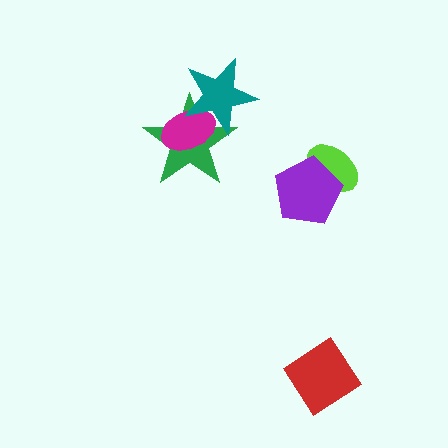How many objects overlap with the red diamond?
0 objects overlap with the red diamond.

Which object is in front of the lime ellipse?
The purple pentagon is in front of the lime ellipse.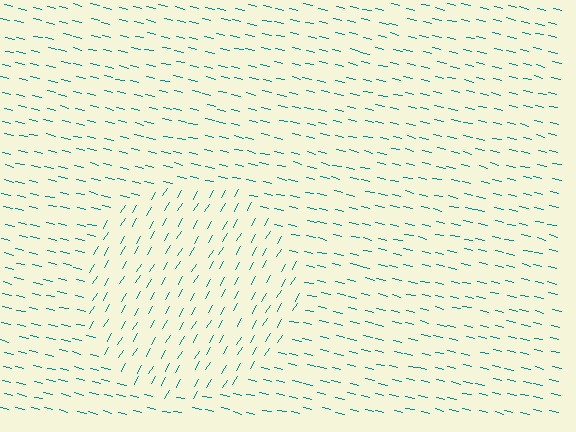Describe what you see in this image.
The image is filled with small teal line segments. A circle region in the image has lines oriented differently from the surrounding lines, creating a visible texture boundary.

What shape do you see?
I see a circle.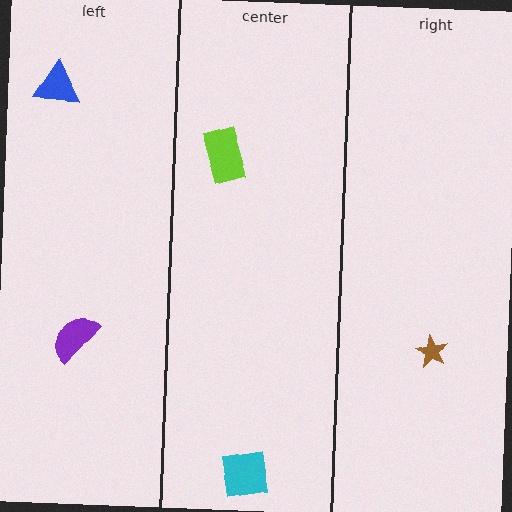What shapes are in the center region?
The cyan square, the lime rectangle.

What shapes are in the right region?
The brown star.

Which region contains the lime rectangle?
The center region.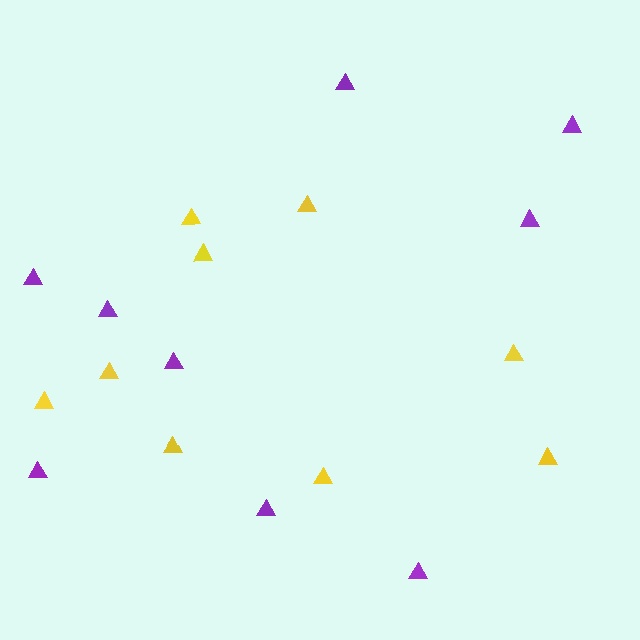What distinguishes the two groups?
There are 2 groups: one group of yellow triangles (9) and one group of purple triangles (9).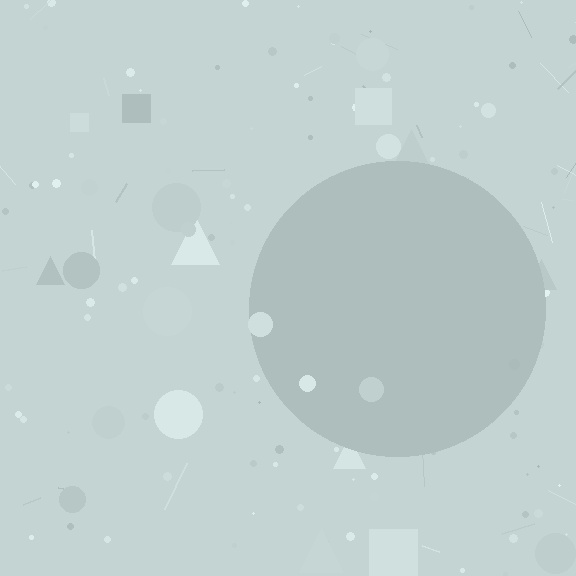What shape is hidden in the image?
A circle is hidden in the image.